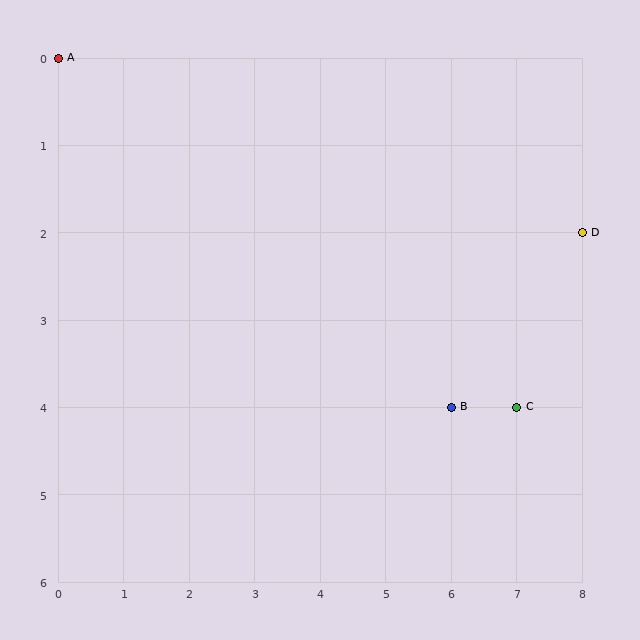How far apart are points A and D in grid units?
Points A and D are 8 columns and 2 rows apart (about 8.2 grid units diagonally).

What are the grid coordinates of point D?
Point D is at grid coordinates (8, 2).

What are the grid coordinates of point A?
Point A is at grid coordinates (0, 0).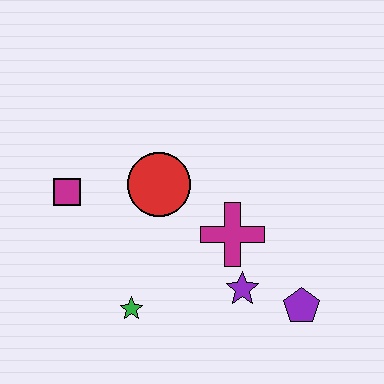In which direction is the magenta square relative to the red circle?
The magenta square is to the left of the red circle.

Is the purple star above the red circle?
No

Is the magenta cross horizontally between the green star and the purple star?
Yes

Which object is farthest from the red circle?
The purple pentagon is farthest from the red circle.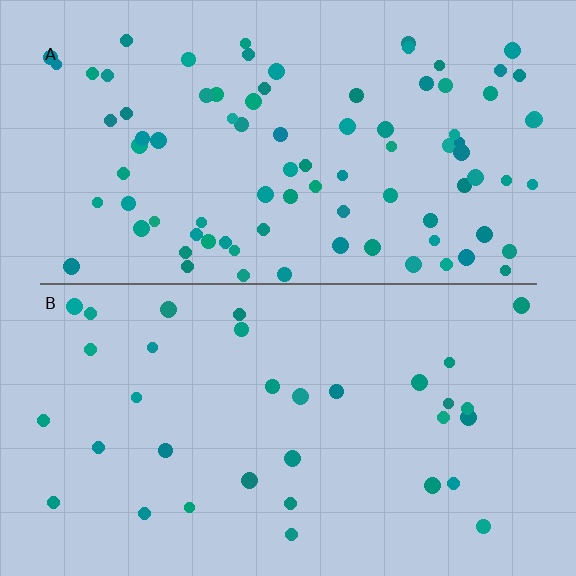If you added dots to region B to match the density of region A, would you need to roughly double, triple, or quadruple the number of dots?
Approximately triple.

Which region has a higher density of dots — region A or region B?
A (the top).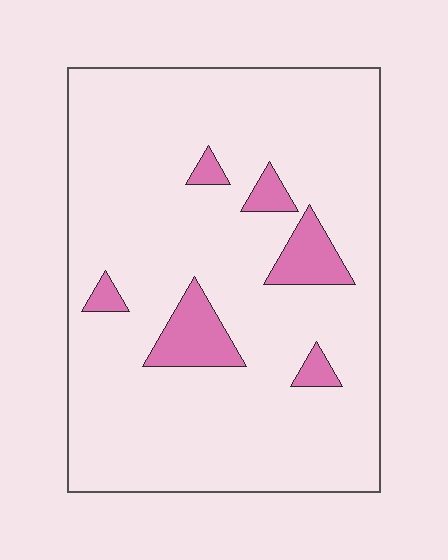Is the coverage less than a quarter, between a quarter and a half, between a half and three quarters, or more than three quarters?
Less than a quarter.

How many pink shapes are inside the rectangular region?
6.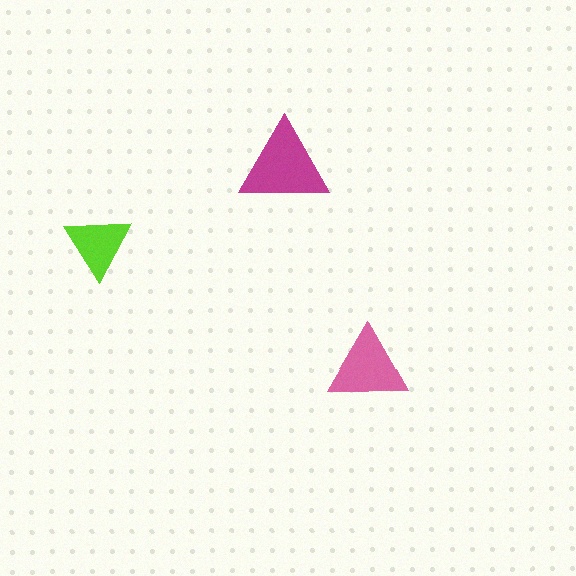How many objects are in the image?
There are 3 objects in the image.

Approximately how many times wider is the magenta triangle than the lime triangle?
About 1.5 times wider.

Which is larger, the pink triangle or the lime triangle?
The pink one.